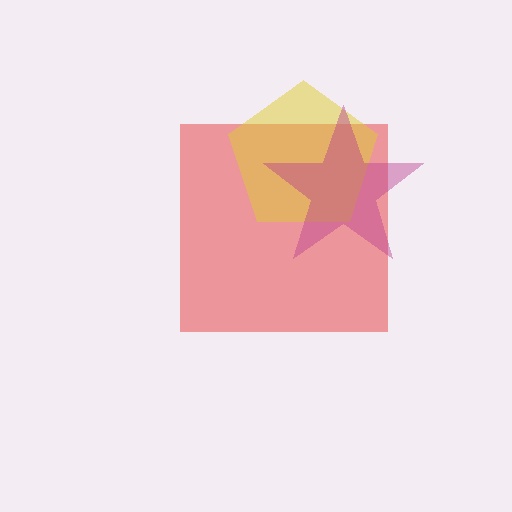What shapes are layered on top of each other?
The layered shapes are: a red square, a yellow pentagon, a magenta star.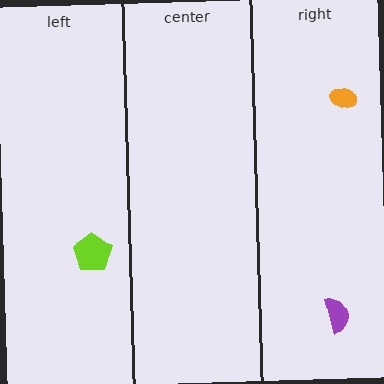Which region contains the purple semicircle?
The right region.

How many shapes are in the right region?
2.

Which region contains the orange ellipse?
The right region.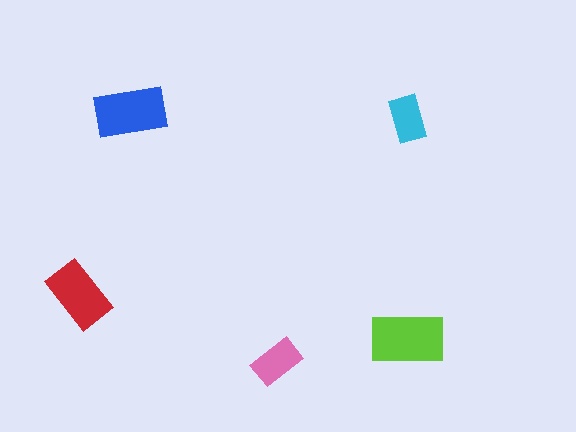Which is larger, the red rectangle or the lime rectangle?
The lime one.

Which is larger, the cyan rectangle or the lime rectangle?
The lime one.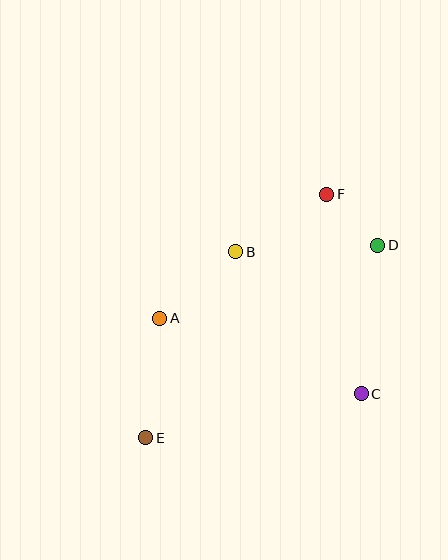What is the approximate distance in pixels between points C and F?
The distance between C and F is approximately 203 pixels.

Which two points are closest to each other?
Points D and F are closest to each other.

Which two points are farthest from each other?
Points E and F are farthest from each other.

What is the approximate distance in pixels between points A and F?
The distance between A and F is approximately 208 pixels.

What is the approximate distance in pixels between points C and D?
The distance between C and D is approximately 150 pixels.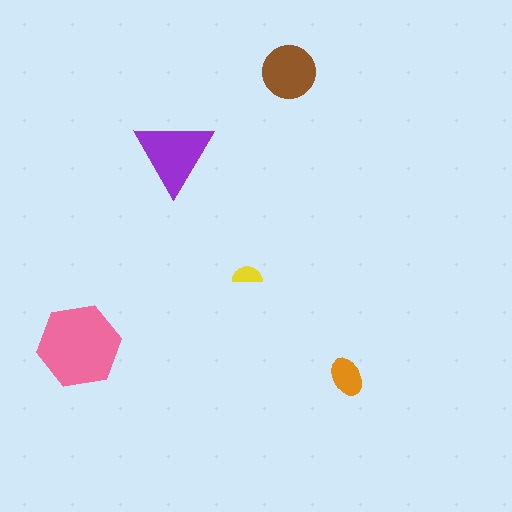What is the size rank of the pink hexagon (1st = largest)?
1st.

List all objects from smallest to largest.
The yellow semicircle, the orange ellipse, the brown circle, the purple triangle, the pink hexagon.